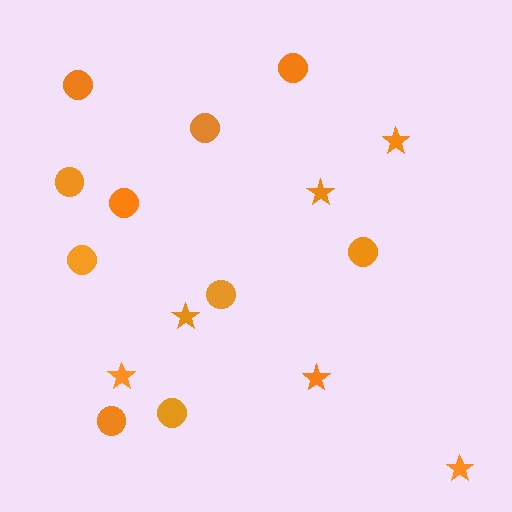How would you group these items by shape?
There are 2 groups: one group of stars (6) and one group of circles (10).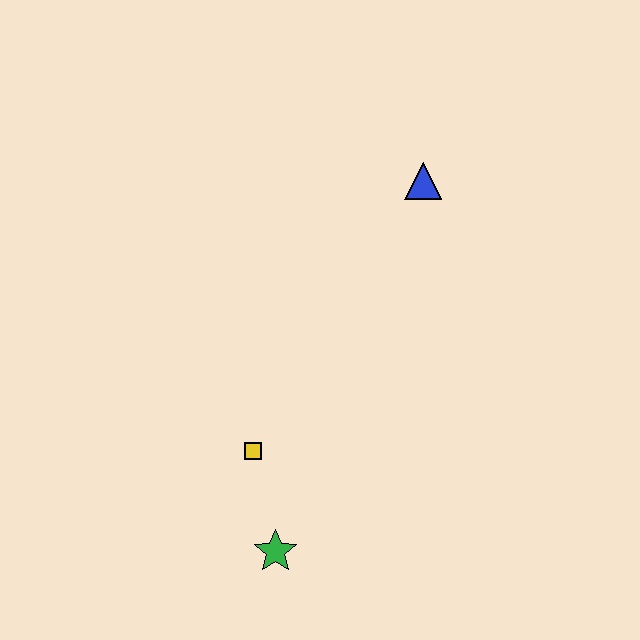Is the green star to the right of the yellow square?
Yes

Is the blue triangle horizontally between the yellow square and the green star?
No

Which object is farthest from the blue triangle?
The green star is farthest from the blue triangle.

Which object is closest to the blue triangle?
The yellow square is closest to the blue triangle.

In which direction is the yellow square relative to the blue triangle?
The yellow square is below the blue triangle.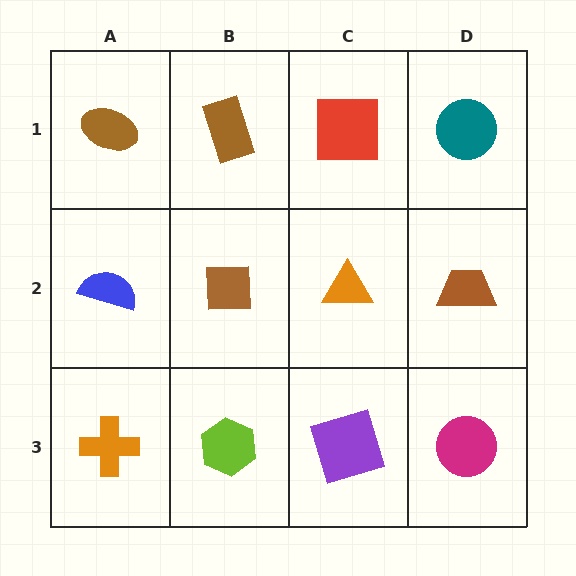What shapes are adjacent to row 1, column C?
An orange triangle (row 2, column C), a brown rectangle (row 1, column B), a teal circle (row 1, column D).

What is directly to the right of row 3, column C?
A magenta circle.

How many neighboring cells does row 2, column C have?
4.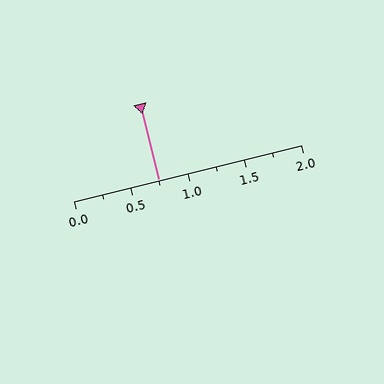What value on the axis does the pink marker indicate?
The marker indicates approximately 0.75.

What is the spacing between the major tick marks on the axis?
The major ticks are spaced 0.5 apart.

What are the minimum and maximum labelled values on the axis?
The axis runs from 0.0 to 2.0.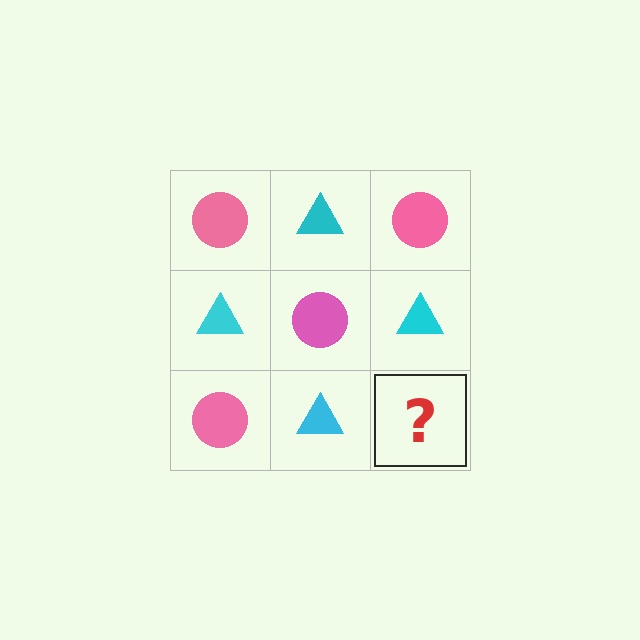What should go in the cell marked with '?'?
The missing cell should contain a pink circle.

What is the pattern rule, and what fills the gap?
The rule is that it alternates pink circle and cyan triangle in a checkerboard pattern. The gap should be filled with a pink circle.